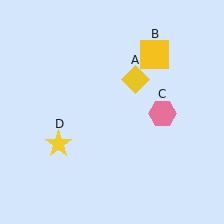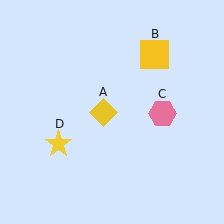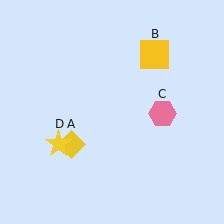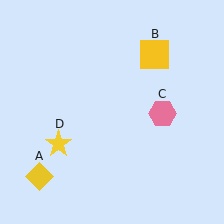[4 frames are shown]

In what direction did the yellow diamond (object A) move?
The yellow diamond (object A) moved down and to the left.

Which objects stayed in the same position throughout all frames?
Yellow square (object B) and pink hexagon (object C) and yellow star (object D) remained stationary.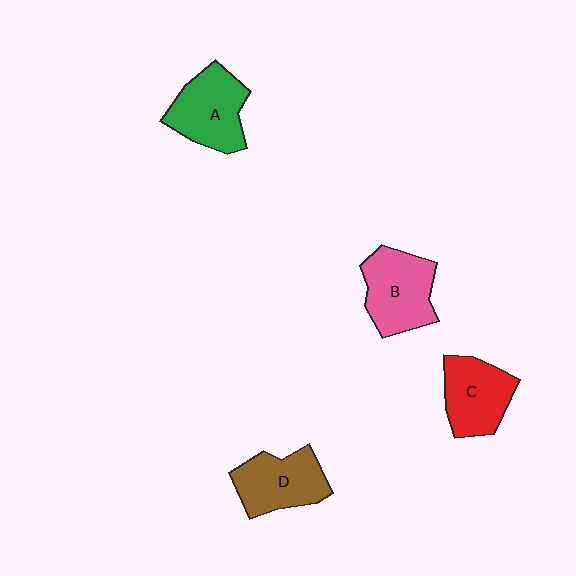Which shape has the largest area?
Shape B (pink).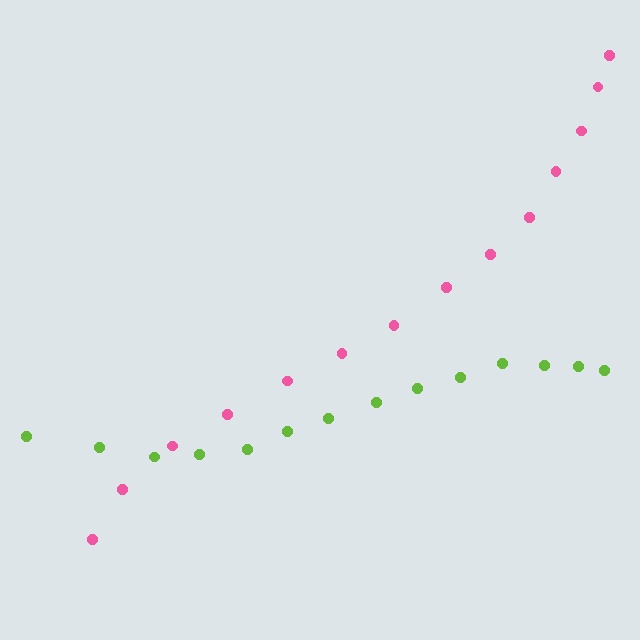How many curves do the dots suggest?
There are 2 distinct paths.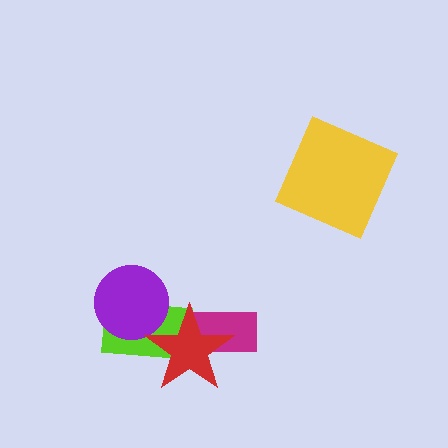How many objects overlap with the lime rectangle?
2 objects overlap with the lime rectangle.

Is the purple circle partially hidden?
Yes, it is partially covered by another shape.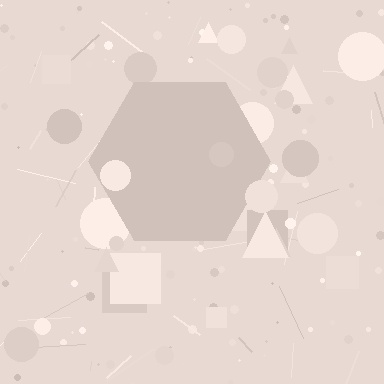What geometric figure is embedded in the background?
A hexagon is embedded in the background.